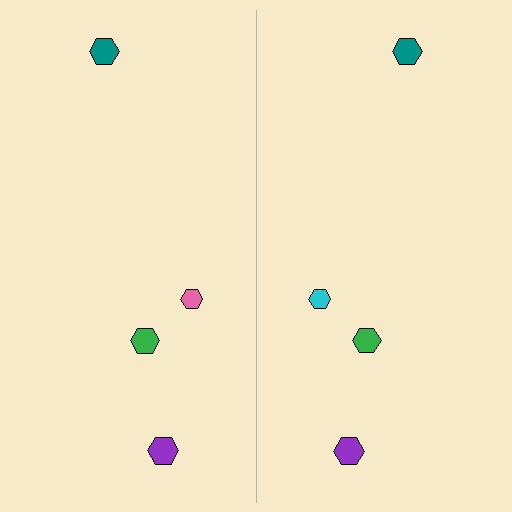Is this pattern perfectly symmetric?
No, the pattern is not perfectly symmetric. The cyan hexagon on the right side breaks the symmetry — its mirror counterpart is pink.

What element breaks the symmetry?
The cyan hexagon on the right side breaks the symmetry — its mirror counterpart is pink.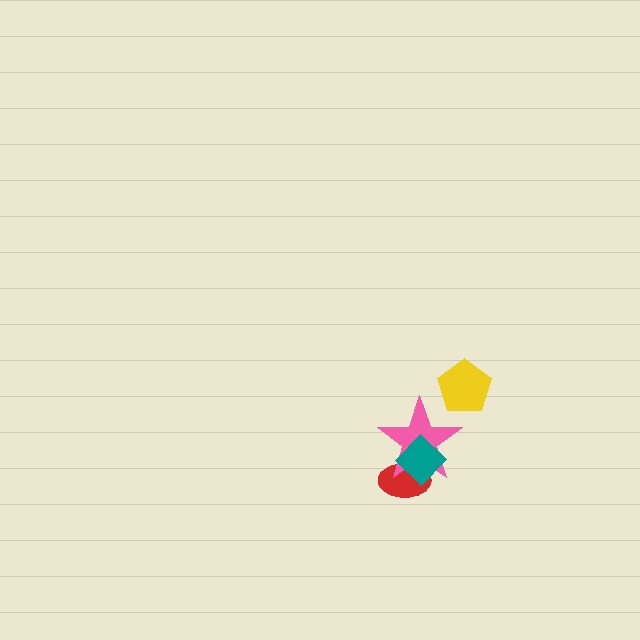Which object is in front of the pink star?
The teal diamond is in front of the pink star.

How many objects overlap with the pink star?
2 objects overlap with the pink star.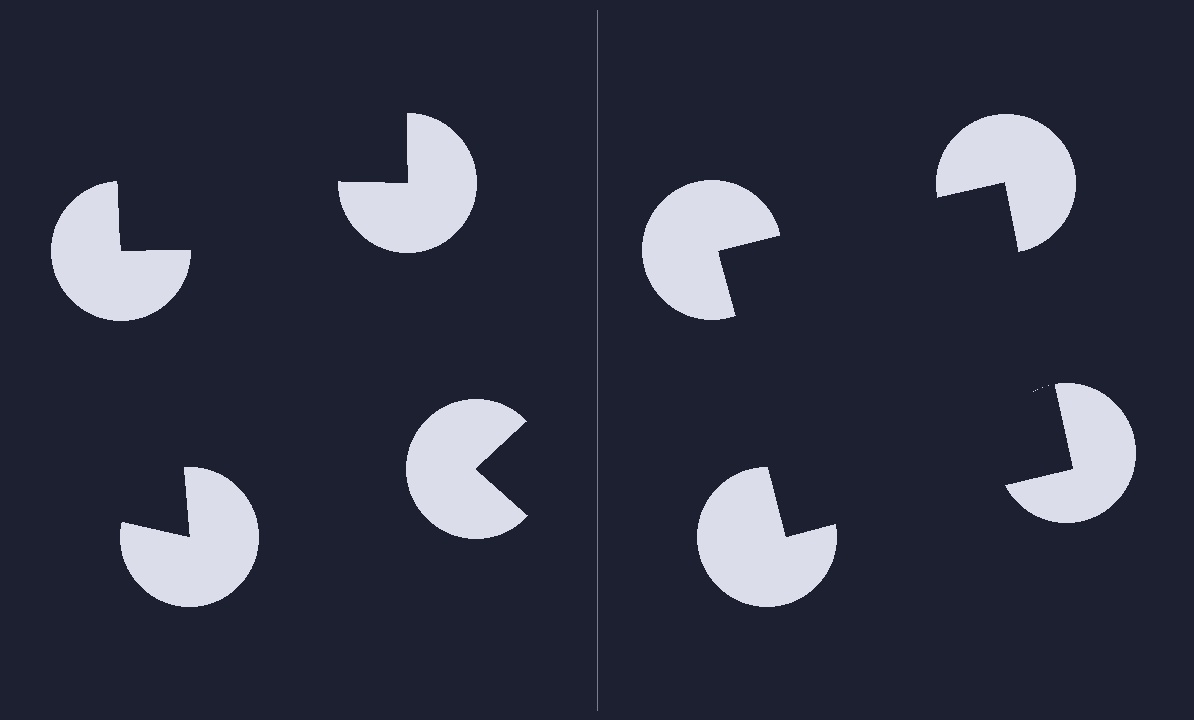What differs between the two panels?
The pac-man discs are positioned identically on both sides; only the wedge orientations differ. On the right they align to a square; on the left they are misaligned.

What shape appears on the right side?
An illusory square.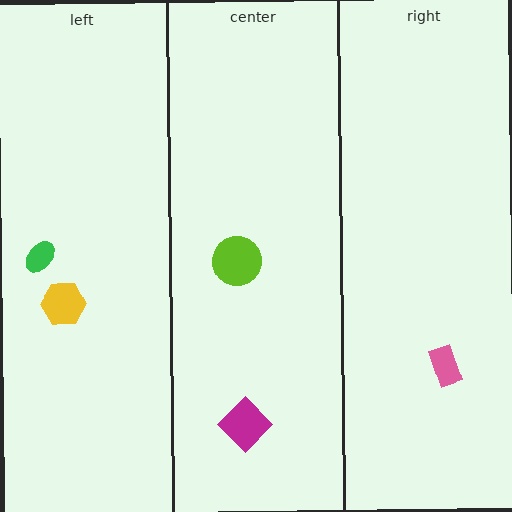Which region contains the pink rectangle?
The right region.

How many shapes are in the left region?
2.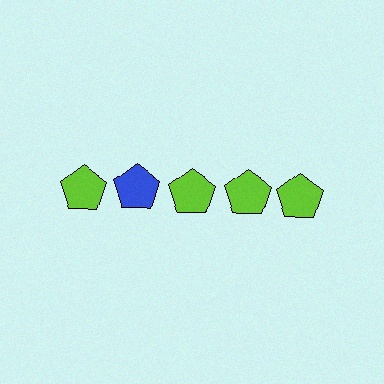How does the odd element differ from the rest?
It has a different color: blue instead of lime.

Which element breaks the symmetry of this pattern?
The blue pentagon in the top row, second from left column breaks the symmetry. All other shapes are lime pentagons.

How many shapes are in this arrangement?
There are 5 shapes arranged in a grid pattern.